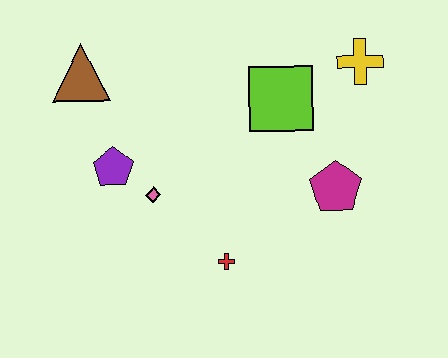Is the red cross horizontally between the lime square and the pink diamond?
Yes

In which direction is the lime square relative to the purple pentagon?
The lime square is to the right of the purple pentagon.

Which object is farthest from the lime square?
The brown triangle is farthest from the lime square.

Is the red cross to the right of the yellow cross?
No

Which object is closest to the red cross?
The pink diamond is closest to the red cross.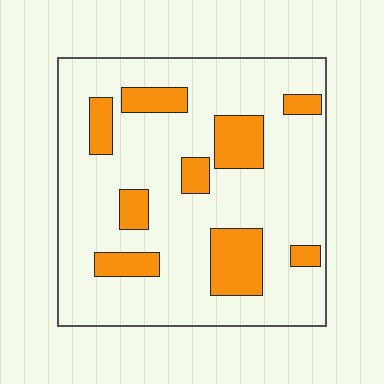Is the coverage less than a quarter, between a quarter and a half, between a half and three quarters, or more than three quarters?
Less than a quarter.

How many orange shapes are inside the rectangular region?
9.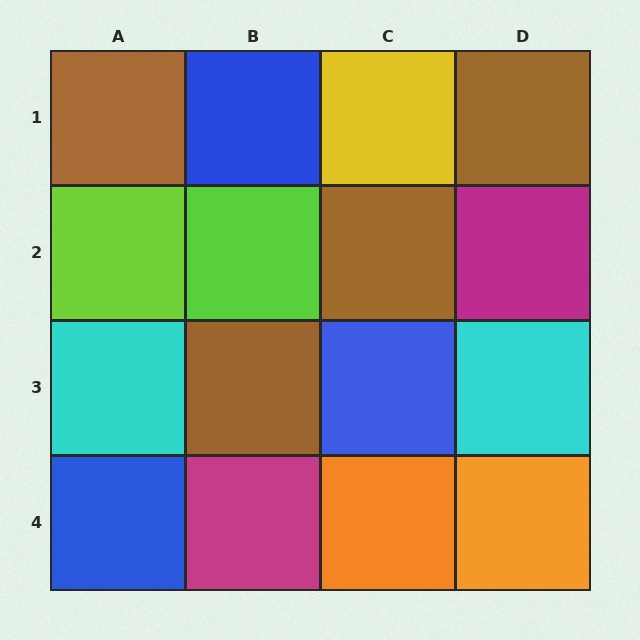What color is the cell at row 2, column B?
Lime.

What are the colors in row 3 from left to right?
Cyan, brown, blue, cyan.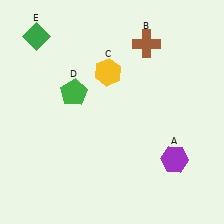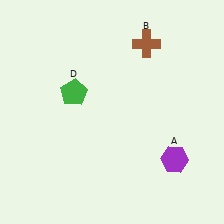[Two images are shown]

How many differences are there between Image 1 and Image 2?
There are 2 differences between the two images.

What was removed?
The yellow hexagon (C), the green diamond (E) were removed in Image 2.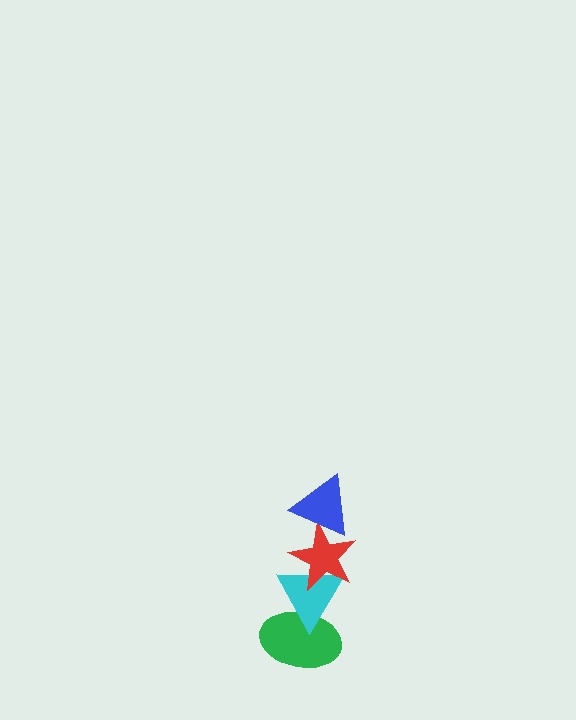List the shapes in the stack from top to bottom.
From top to bottom: the blue triangle, the red star, the cyan triangle, the green ellipse.